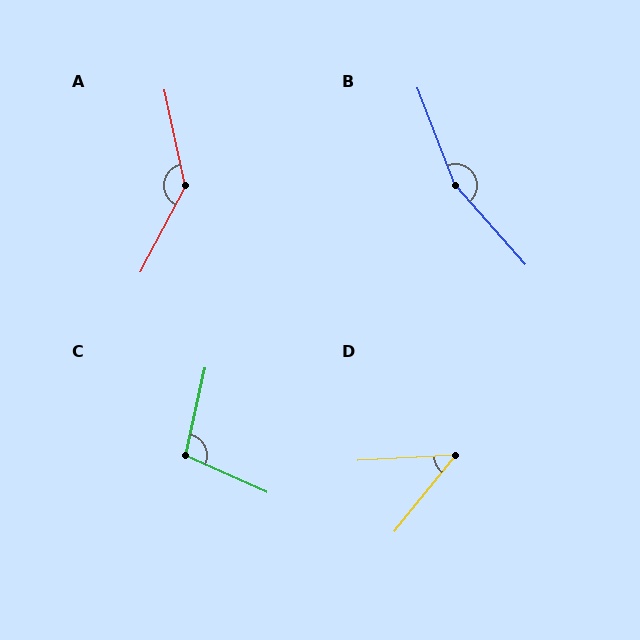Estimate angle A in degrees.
Approximately 140 degrees.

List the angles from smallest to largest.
D (48°), C (102°), A (140°), B (160°).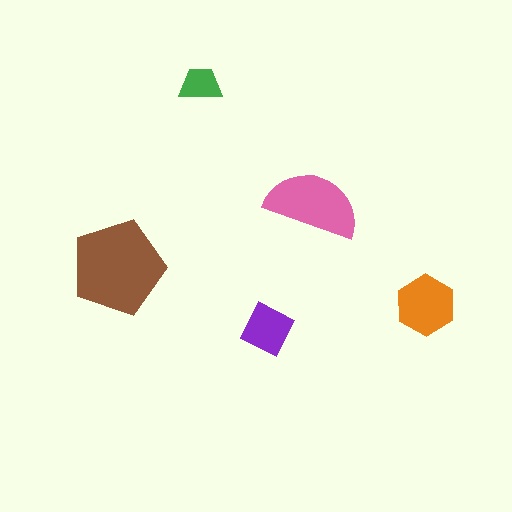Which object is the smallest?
The green trapezoid.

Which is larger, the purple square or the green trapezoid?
The purple square.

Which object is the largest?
The brown pentagon.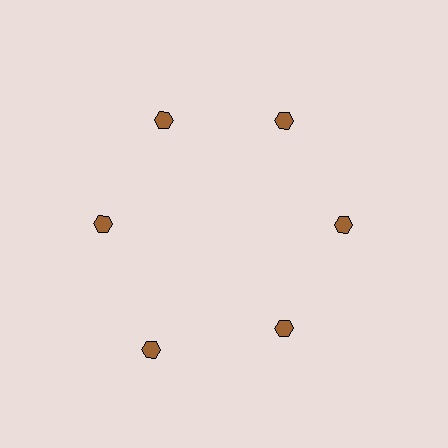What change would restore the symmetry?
The symmetry would be restored by moving it inward, back onto the ring so that all 6 hexagons sit at equal angles and equal distance from the center.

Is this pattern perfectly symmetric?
No. The 6 brown hexagons are arranged in a ring, but one element near the 7 o'clock position is pushed outward from the center, breaking the 6-fold rotational symmetry.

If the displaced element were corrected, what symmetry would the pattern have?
It would have 6-fold rotational symmetry — the pattern would map onto itself every 60 degrees.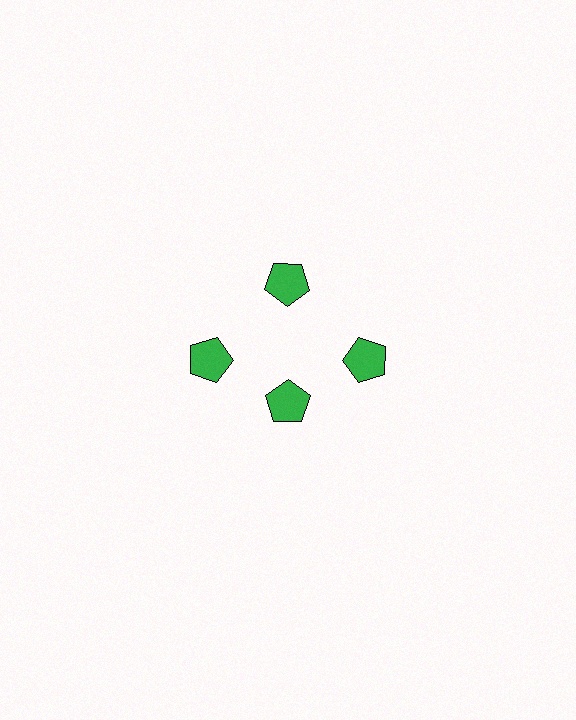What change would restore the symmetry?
The symmetry would be restored by moving it outward, back onto the ring so that all 4 pentagons sit at equal angles and equal distance from the center.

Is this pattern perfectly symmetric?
No. The 4 green pentagons are arranged in a ring, but one element near the 6 o'clock position is pulled inward toward the center, breaking the 4-fold rotational symmetry.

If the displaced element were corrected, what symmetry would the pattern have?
It would have 4-fold rotational symmetry — the pattern would map onto itself every 90 degrees.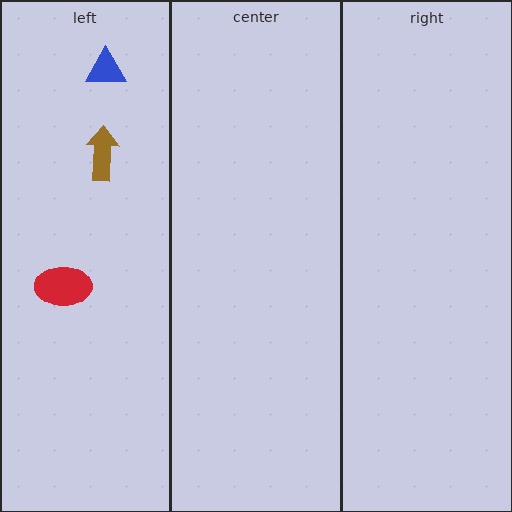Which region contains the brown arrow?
The left region.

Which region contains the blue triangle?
The left region.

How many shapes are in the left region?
3.